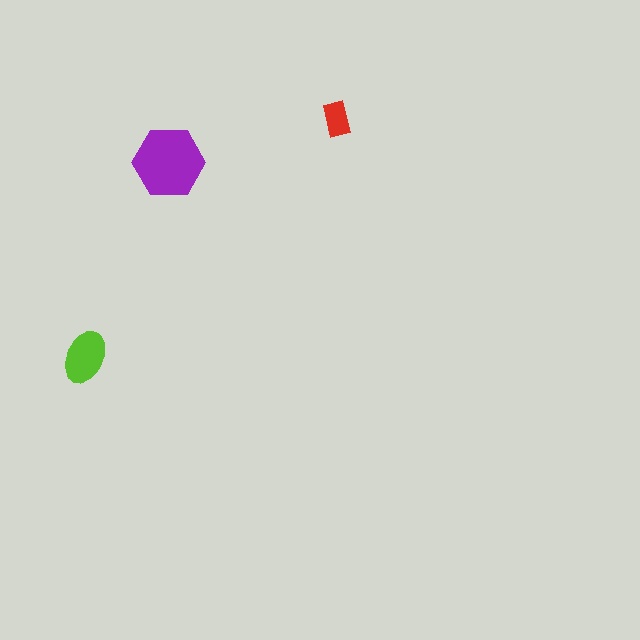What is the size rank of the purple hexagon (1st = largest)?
1st.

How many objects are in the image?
There are 3 objects in the image.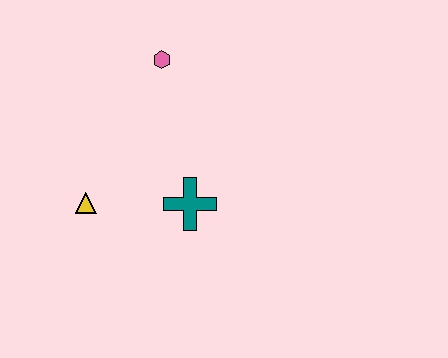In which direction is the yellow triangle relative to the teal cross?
The yellow triangle is to the left of the teal cross.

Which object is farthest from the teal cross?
The pink hexagon is farthest from the teal cross.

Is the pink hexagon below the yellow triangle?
No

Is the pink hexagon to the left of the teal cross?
Yes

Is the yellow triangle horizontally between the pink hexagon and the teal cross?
No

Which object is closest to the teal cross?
The yellow triangle is closest to the teal cross.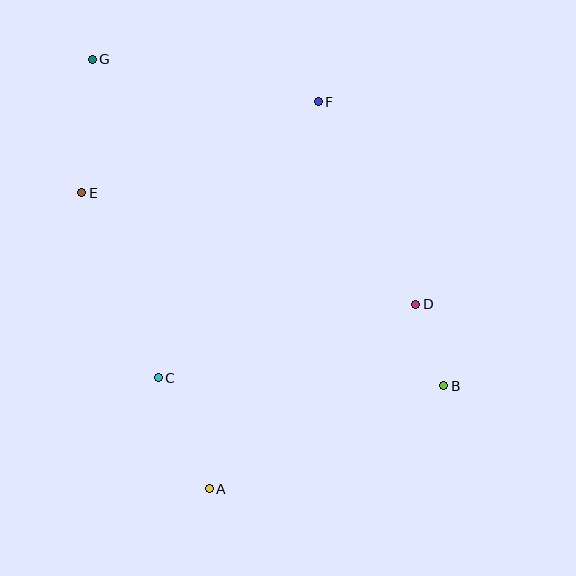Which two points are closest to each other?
Points B and D are closest to each other.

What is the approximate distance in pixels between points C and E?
The distance between C and E is approximately 201 pixels.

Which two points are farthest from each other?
Points B and G are farthest from each other.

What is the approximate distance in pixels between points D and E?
The distance between D and E is approximately 352 pixels.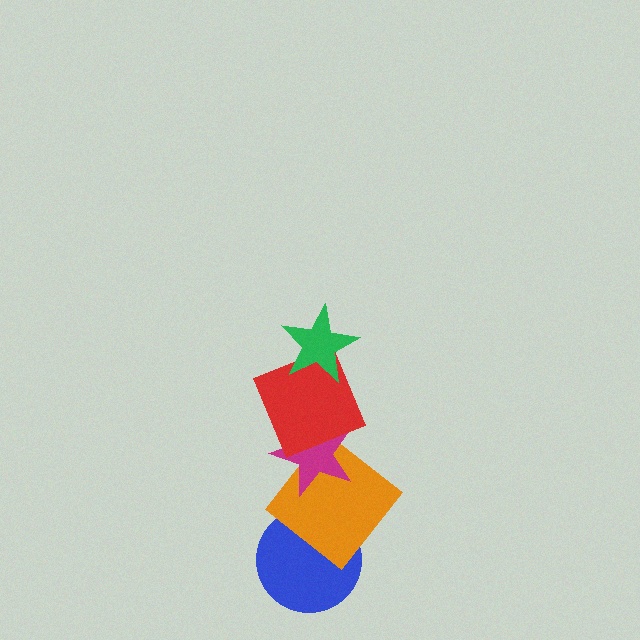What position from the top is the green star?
The green star is 1st from the top.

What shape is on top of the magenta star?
The red square is on top of the magenta star.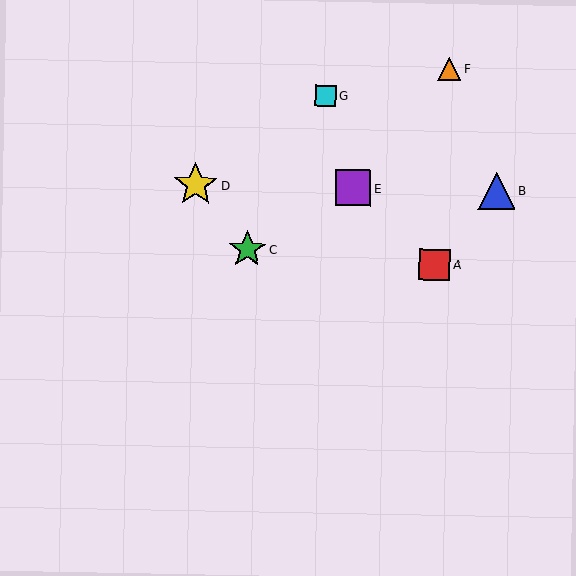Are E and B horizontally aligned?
Yes, both are at y≈188.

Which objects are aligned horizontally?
Objects B, D, E are aligned horizontally.